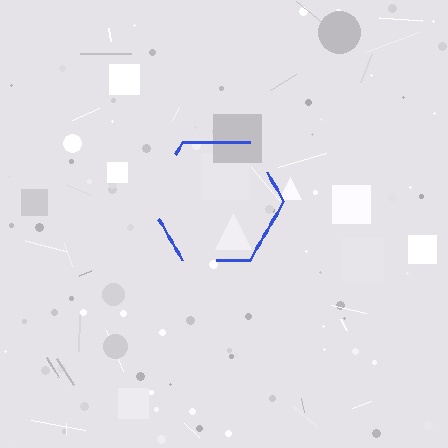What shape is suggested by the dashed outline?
The dashed outline suggests a hexagon.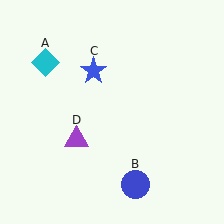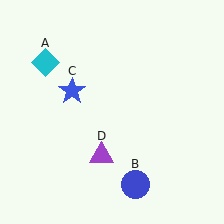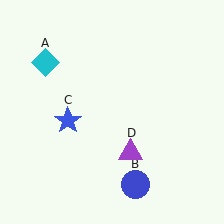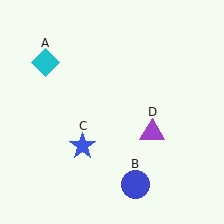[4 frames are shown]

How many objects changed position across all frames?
2 objects changed position: blue star (object C), purple triangle (object D).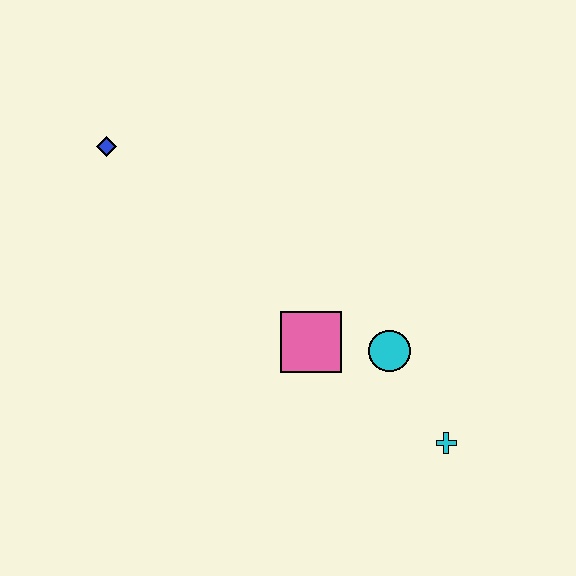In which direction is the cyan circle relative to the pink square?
The cyan circle is to the right of the pink square.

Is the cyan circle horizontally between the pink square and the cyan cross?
Yes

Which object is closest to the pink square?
The cyan circle is closest to the pink square.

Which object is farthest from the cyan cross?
The blue diamond is farthest from the cyan cross.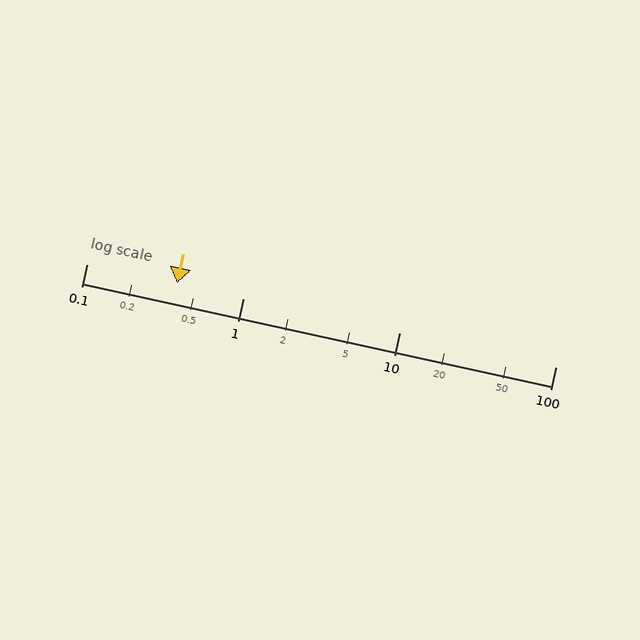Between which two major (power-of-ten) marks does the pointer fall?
The pointer is between 0.1 and 1.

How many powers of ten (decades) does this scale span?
The scale spans 3 decades, from 0.1 to 100.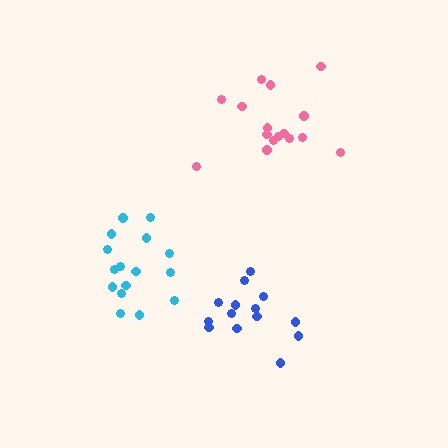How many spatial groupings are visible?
There are 3 spatial groupings.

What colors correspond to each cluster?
The clusters are colored: blue, pink, cyan.